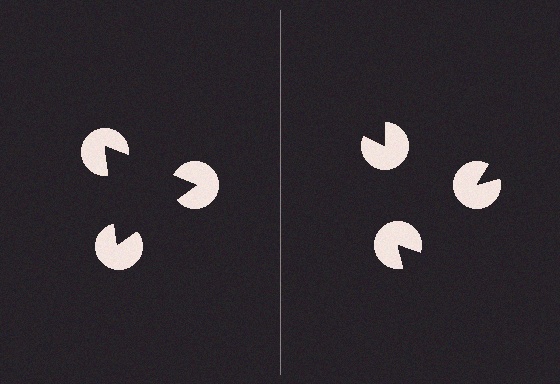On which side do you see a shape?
An illusory triangle appears on the left side. On the right side the wedge cuts are rotated, so no coherent shape forms.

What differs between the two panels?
The pac-man discs are positioned identically on both sides; only the wedge orientations differ. On the left they align to a triangle; on the right they are misaligned.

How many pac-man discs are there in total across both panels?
6 — 3 on each side.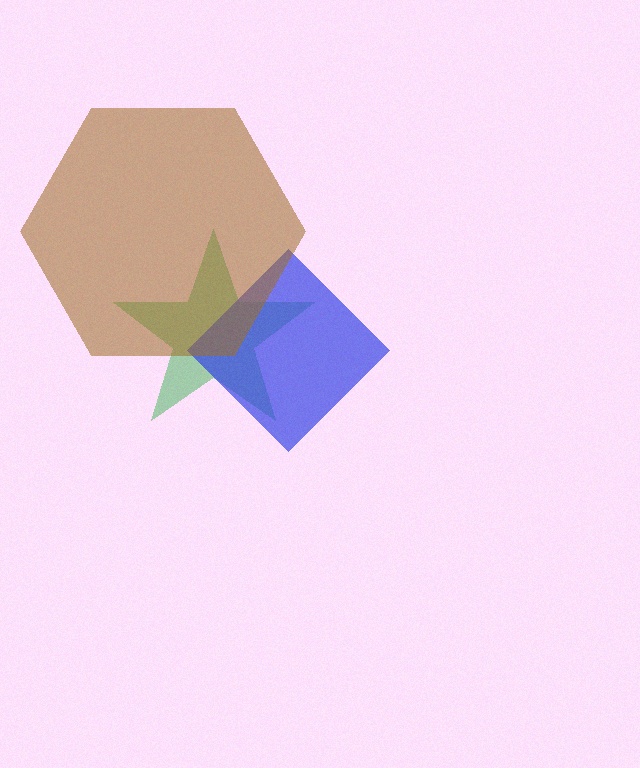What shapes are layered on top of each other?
The layered shapes are: a green star, a blue diamond, a brown hexagon.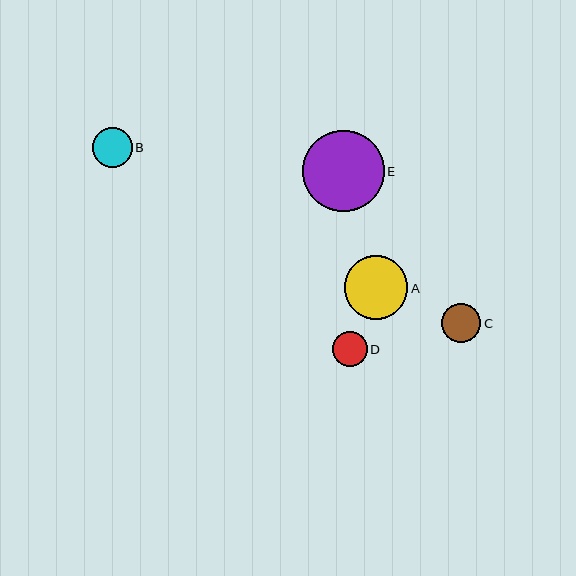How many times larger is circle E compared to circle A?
Circle E is approximately 1.3 times the size of circle A.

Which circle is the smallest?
Circle D is the smallest with a size of approximately 35 pixels.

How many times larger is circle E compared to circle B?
Circle E is approximately 2.0 times the size of circle B.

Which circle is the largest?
Circle E is the largest with a size of approximately 82 pixels.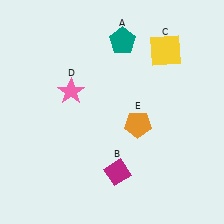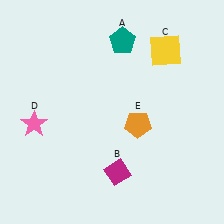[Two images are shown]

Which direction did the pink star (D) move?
The pink star (D) moved left.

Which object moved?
The pink star (D) moved left.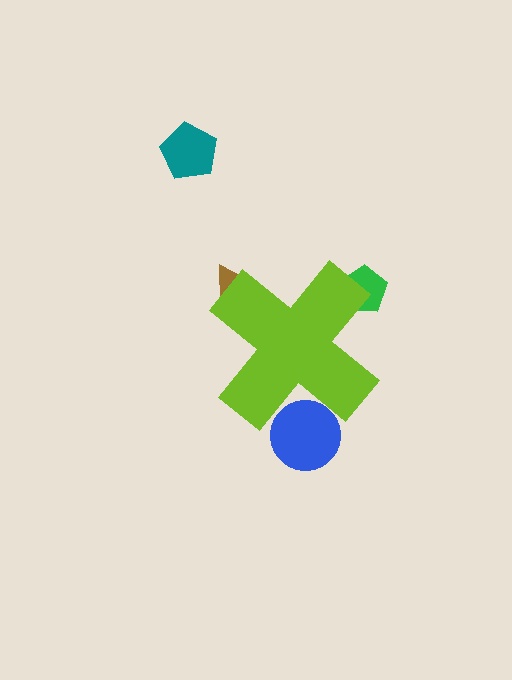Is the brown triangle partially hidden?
Yes, the brown triangle is partially hidden behind the lime cross.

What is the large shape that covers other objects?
A lime cross.